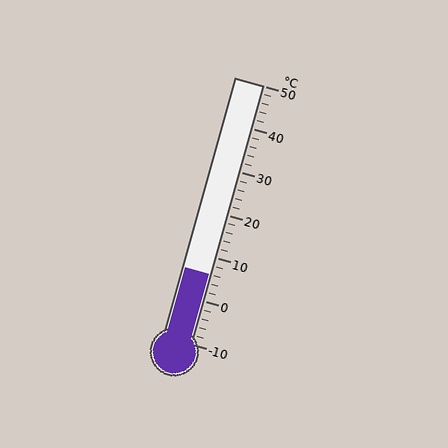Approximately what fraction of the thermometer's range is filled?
The thermometer is filled to approximately 25% of its range.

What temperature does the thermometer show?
The thermometer shows approximately 6°C.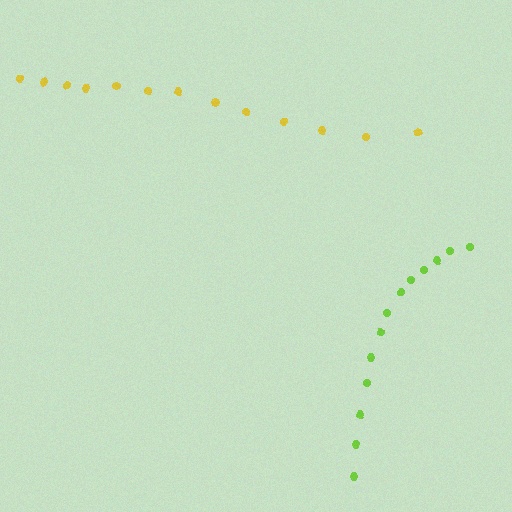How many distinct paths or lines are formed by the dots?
There are 2 distinct paths.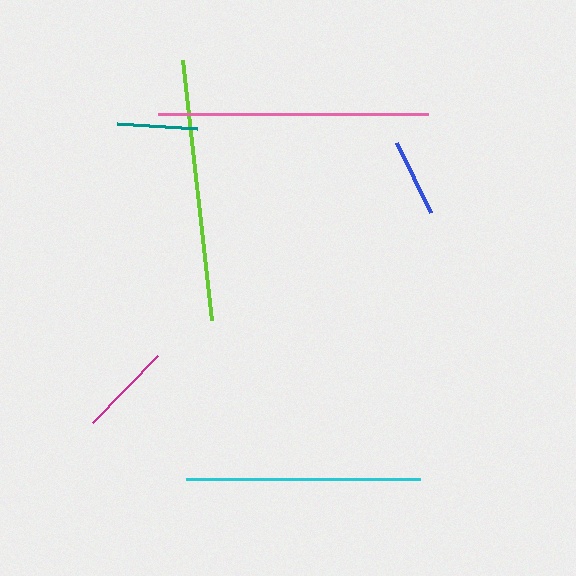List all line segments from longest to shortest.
From longest to shortest: pink, lime, cyan, magenta, teal, blue.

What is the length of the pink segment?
The pink segment is approximately 270 pixels long.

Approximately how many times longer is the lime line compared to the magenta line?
The lime line is approximately 2.8 times the length of the magenta line.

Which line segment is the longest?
The pink line is the longest at approximately 270 pixels.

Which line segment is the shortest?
The blue line is the shortest at approximately 78 pixels.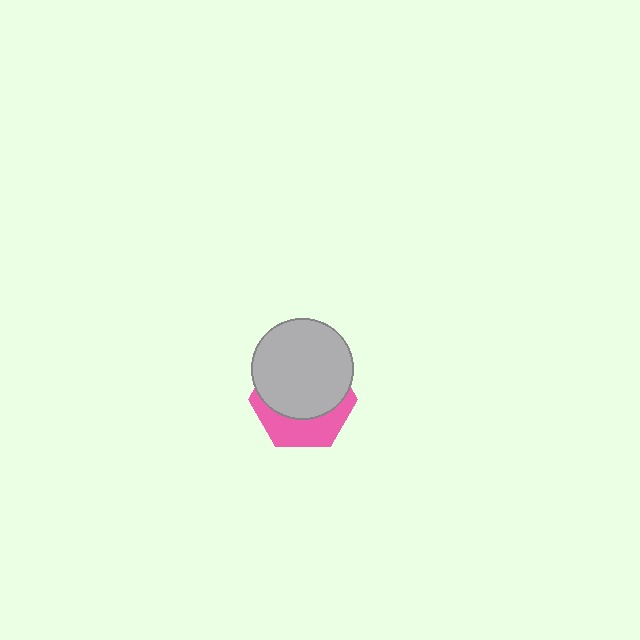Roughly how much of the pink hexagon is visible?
A small part of it is visible (roughly 37%).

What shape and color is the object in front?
The object in front is a light gray circle.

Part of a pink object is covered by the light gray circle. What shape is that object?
It is a hexagon.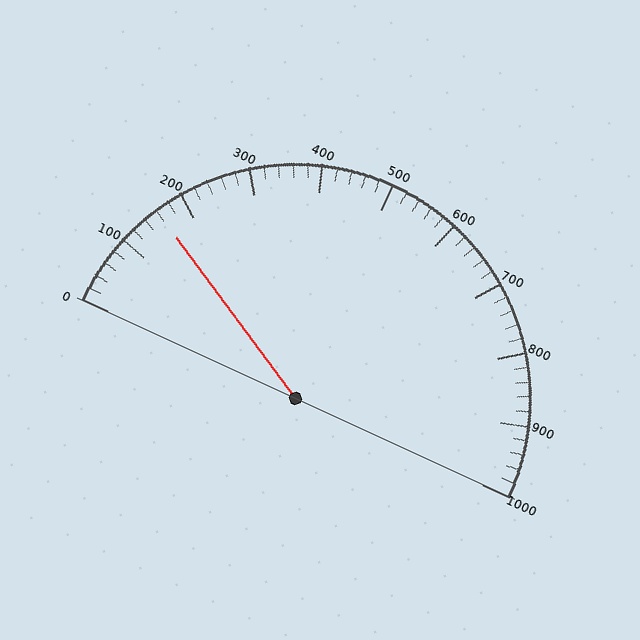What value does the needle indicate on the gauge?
The needle indicates approximately 160.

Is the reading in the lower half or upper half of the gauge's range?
The reading is in the lower half of the range (0 to 1000).